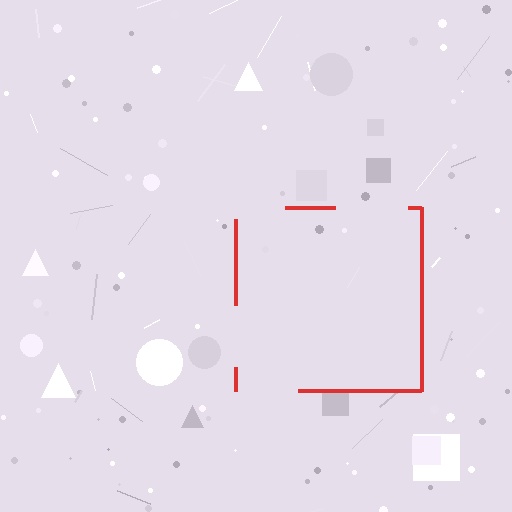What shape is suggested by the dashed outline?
The dashed outline suggests a square.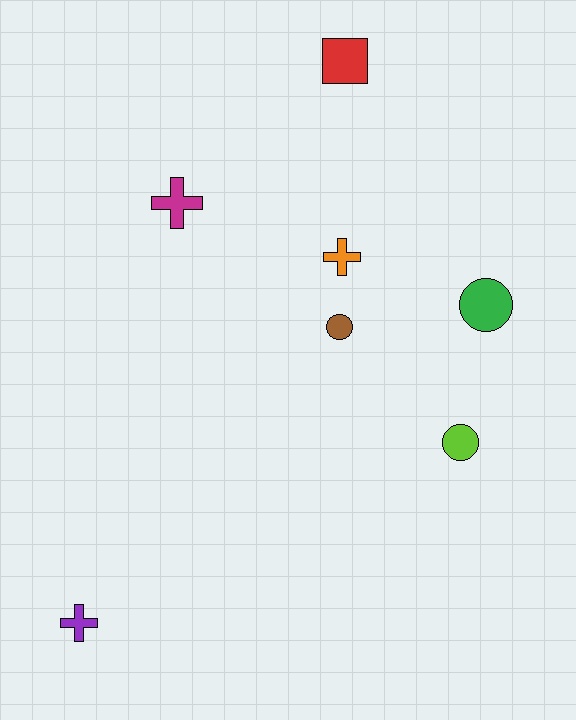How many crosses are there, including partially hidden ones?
There are 3 crosses.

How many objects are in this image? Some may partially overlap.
There are 7 objects.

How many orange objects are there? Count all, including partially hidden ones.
There is 1 orange object.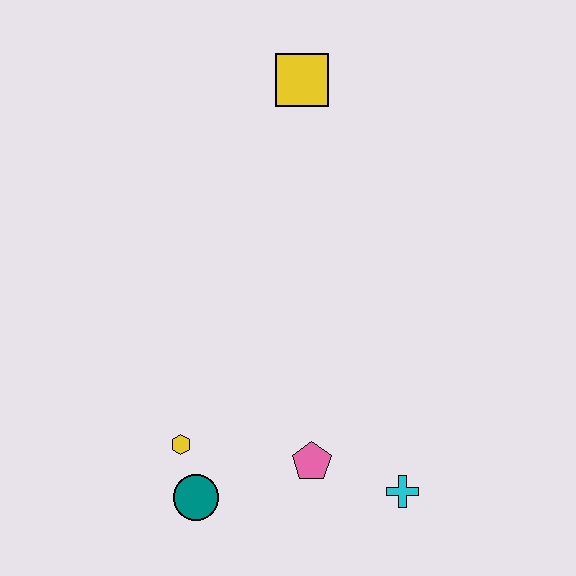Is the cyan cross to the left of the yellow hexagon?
No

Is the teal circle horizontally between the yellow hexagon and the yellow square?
Yes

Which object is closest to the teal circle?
The yellow hexagon is closest to the teal circle.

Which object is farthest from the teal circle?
The yellow square is farthest from the teal circle.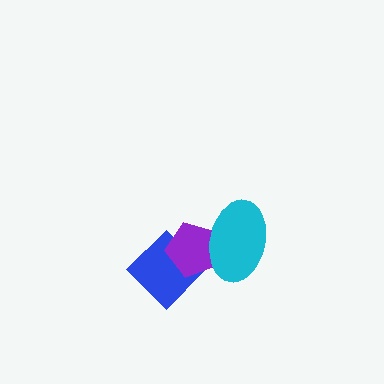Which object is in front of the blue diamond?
The purple pentagon is in front of the blue diamond.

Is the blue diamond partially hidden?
Yes, it is partially covered by another shape.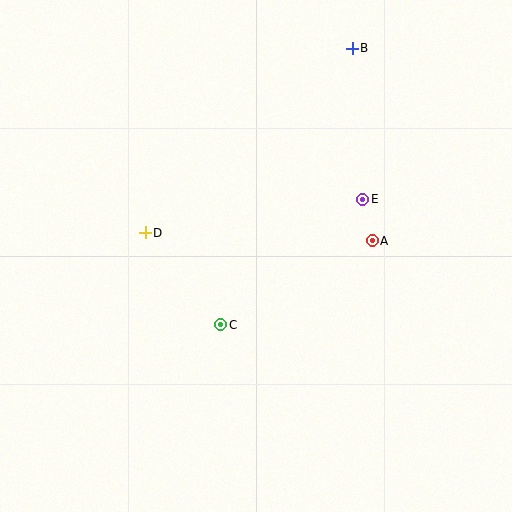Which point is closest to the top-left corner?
Point D is closest to the top-left corner.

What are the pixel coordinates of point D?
Point D is at (145, 233).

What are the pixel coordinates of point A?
Point A is at (372, 241).